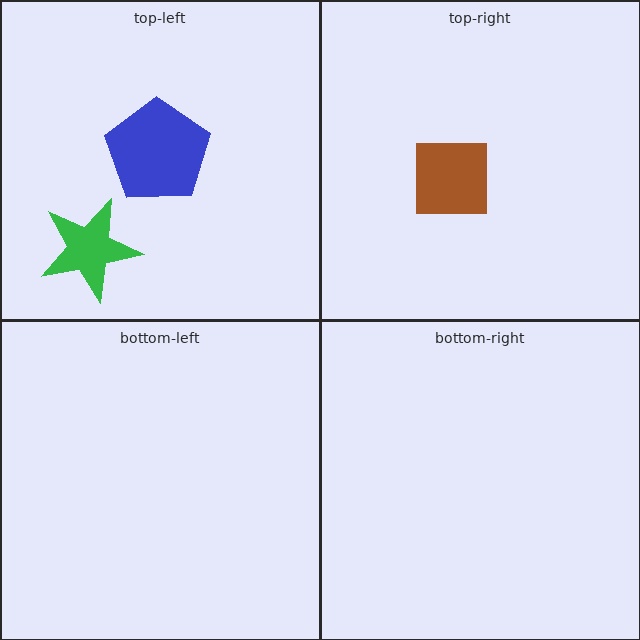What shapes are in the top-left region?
The blue pentagon, the green star.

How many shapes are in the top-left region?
2.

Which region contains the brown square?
The top-right region.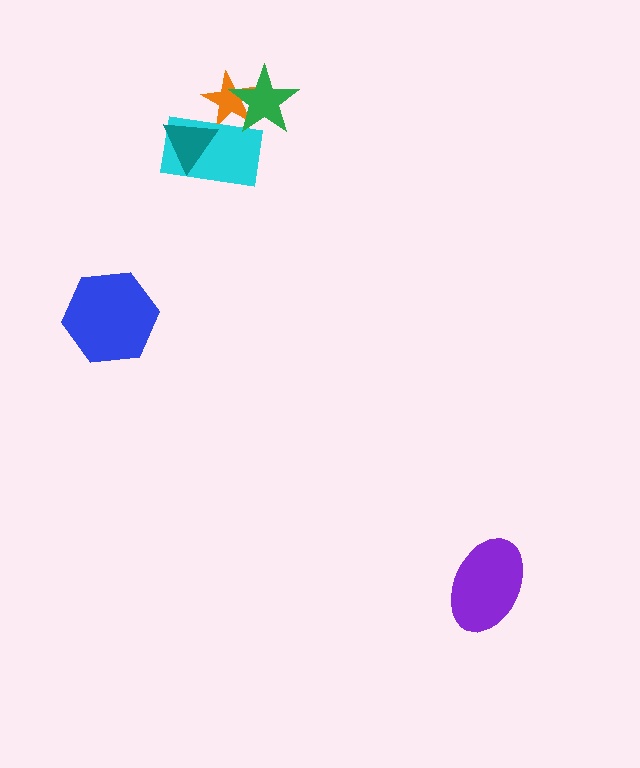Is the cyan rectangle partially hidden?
Yes, it is partially covered by another shape.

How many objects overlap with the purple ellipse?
0 objects overlap with the purple ellipse.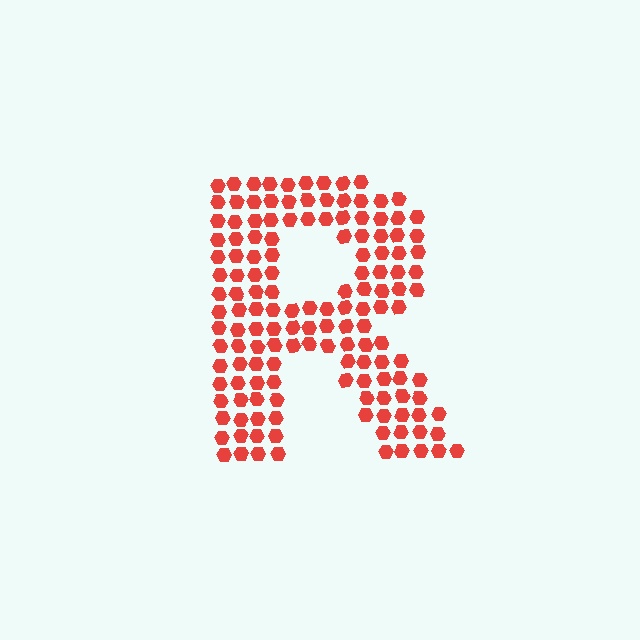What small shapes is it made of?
It is made of small hexagons.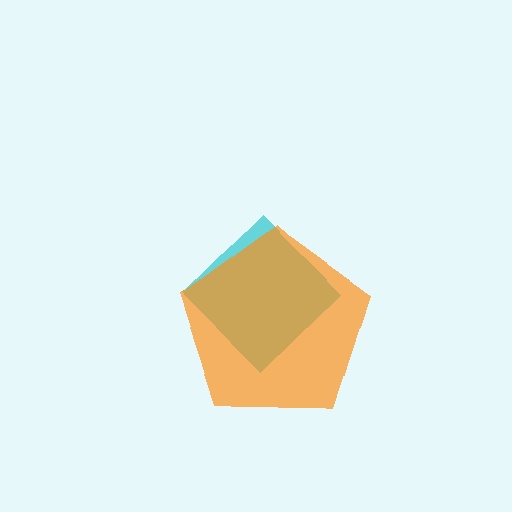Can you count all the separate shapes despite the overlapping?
Yes, there are 2 separate shapes.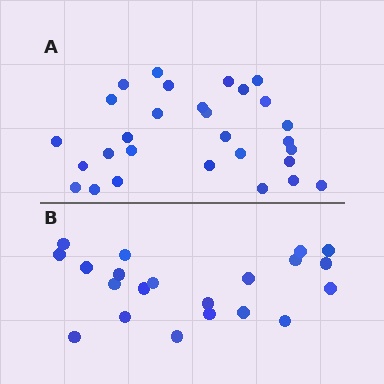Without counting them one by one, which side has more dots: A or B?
Region A (the top region) has more dots.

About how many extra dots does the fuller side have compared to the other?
Region A has roughly 8 or so more dots than region B.